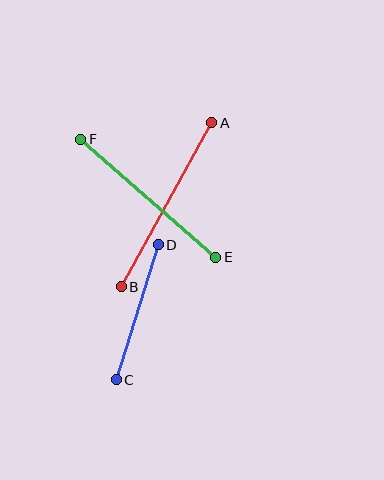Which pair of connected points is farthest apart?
Points A and B are farthest apart.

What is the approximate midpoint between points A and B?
The midpoint is at approximately (167, 205) pixels.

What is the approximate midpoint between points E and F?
The midpoint is at approximately (148, 198) pixels.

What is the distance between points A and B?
The distance is approximately 187 pixels.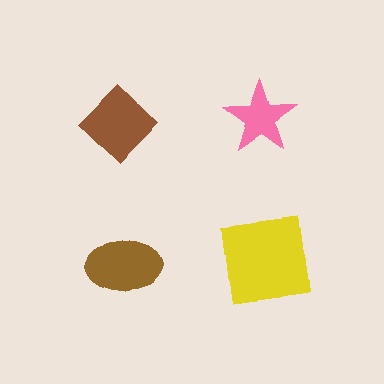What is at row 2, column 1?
A brown ellipse.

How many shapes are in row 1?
2 shapes.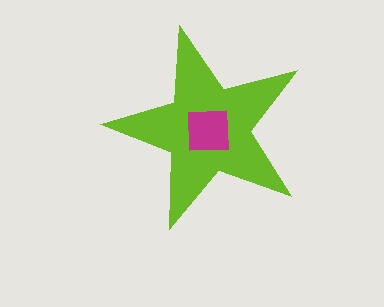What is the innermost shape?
The magenta square.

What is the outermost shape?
The lime star.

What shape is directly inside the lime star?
The magenta square.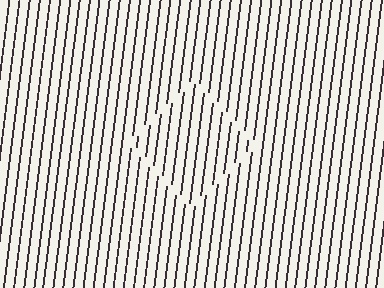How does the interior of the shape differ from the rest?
The interior of the shape contains the same grating, shifted by half a period — the contour is defined by the phase discontinuity where line-ends from the inner and outer gratings abut.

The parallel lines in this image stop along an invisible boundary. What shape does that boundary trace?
An illusory square. The interior of the shape contains the same grating, shifted by half a period — the contour is defined by the phase discontinuity where line-ends from the inner and outer gratings abut.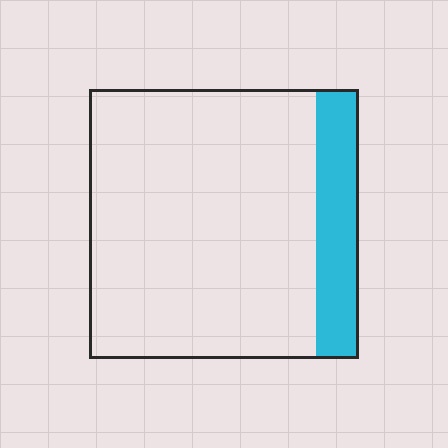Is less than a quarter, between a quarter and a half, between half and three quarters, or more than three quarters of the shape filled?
Less than a quarter.